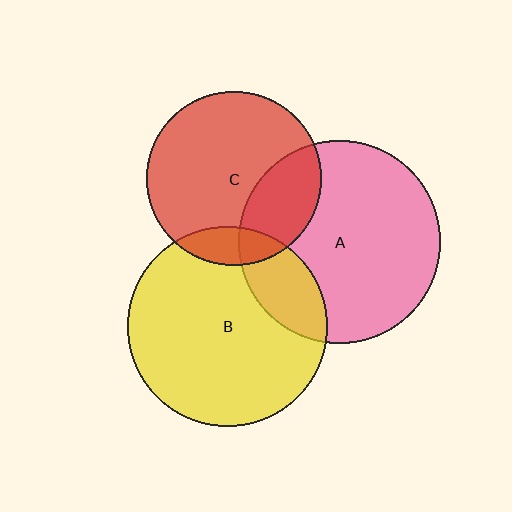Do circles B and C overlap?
Yes.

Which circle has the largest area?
Circle A (pink).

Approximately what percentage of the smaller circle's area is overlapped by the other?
Approximately 15%.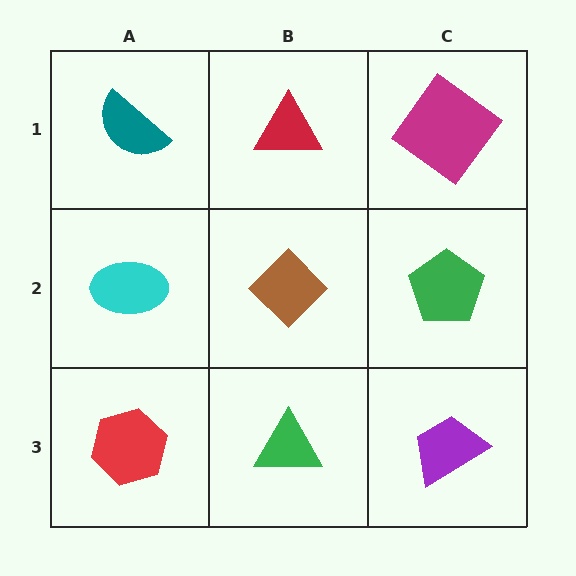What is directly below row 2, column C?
A purple trapezoid.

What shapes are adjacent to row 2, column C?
A magenta diamond (row 1, column C), a purple trapezoid (row 3, column C), a brown diamond (row 2, column B).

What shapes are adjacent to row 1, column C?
A green pentagon (row 2, column C), a red triangle (row 1, column B).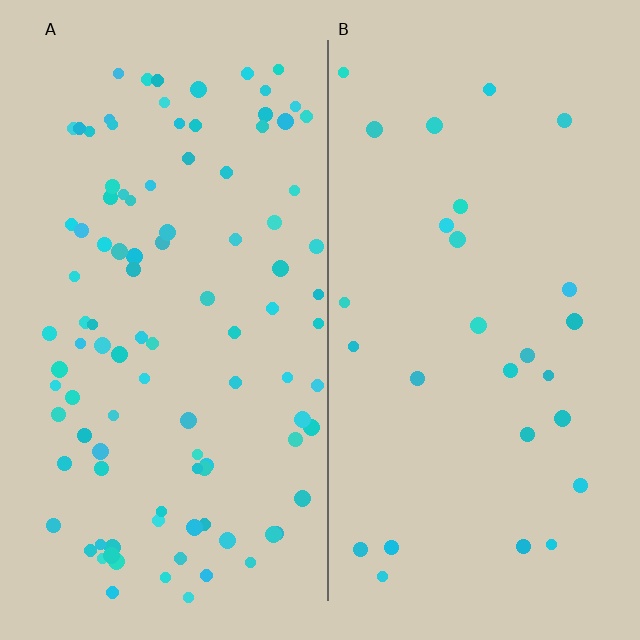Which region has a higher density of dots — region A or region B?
A (the left).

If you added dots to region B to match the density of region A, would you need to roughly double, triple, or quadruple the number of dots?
Approximately quadruple.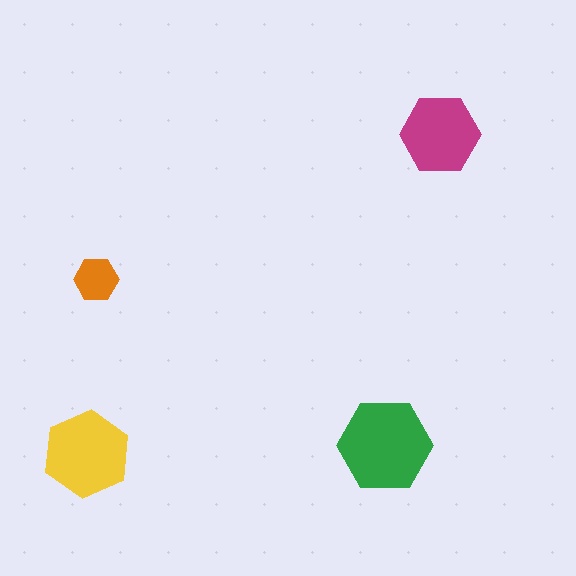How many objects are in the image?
There are 4 objects in the image.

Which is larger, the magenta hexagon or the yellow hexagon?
The yellow one.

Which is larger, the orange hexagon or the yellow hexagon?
The yellow one.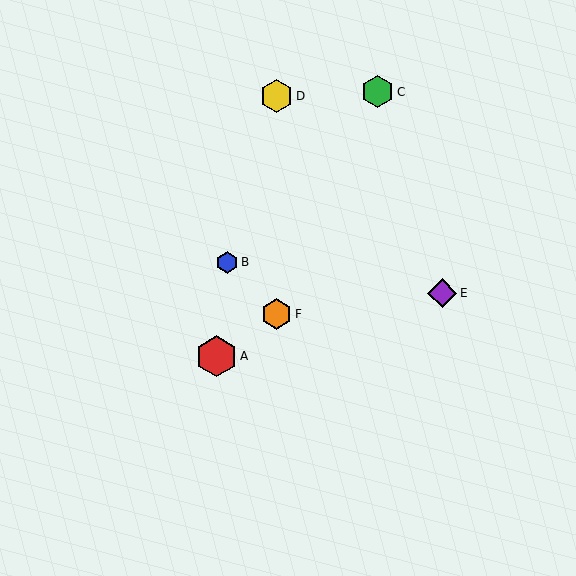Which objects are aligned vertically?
Objects D, F are aligned vertically.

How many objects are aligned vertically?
2 objects (D, F) are aligned vertically.